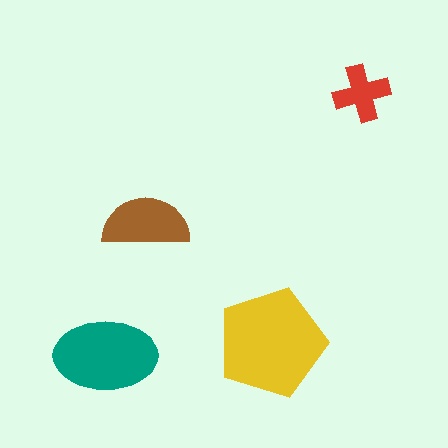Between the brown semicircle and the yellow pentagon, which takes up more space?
The yellow pentagon.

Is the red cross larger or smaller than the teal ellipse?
Smaller.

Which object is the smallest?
The red cross.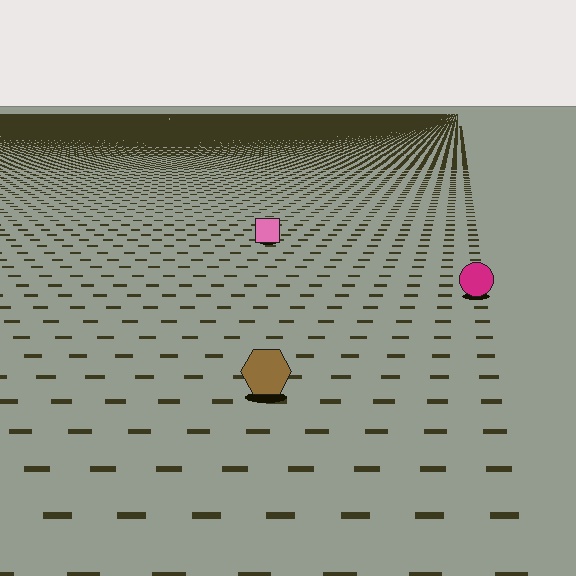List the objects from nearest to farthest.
From nearest to farthest: the brown hexagon, the magenta circle, the pink square.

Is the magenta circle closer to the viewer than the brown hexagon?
No. The brown hexagon is closer — you can tell from the texture gradient: the ground texture is coarser near it.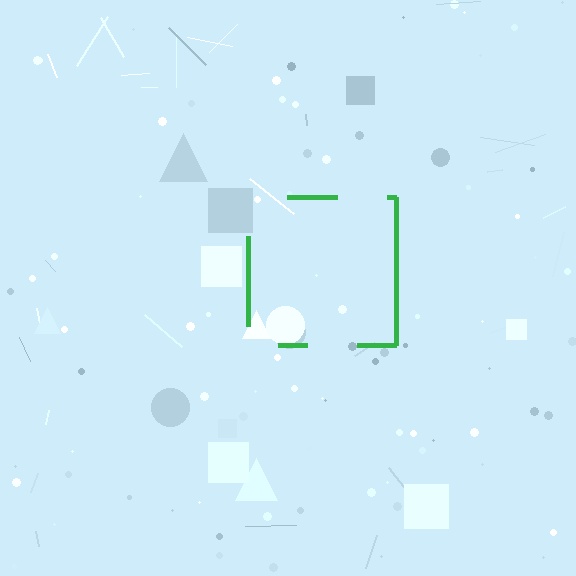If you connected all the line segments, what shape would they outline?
They would outline a square.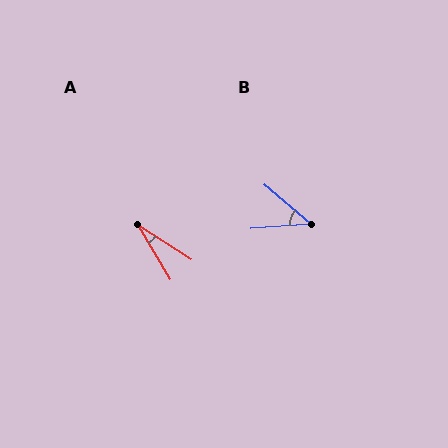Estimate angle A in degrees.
Approximately 27 degrees.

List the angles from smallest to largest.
A (27°), B (45°).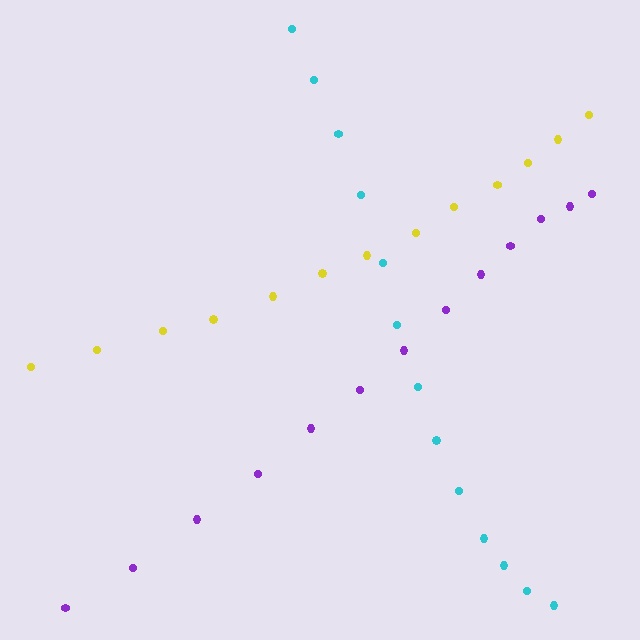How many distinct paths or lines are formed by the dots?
There are 3 distinct paths.